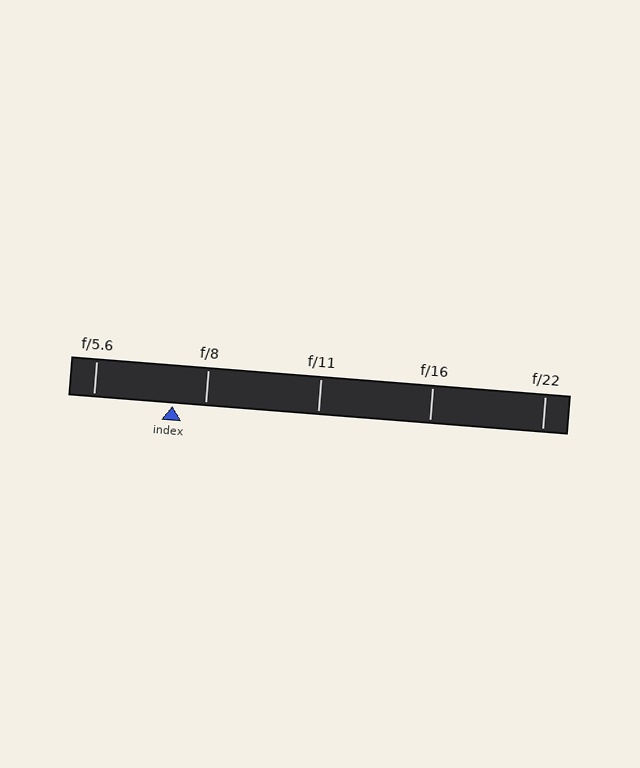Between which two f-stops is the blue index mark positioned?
The index mark is between f/5.6 and f/8.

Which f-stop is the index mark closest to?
The index mark is closest to f/8.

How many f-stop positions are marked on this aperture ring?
There are 5 f-stop positions marked.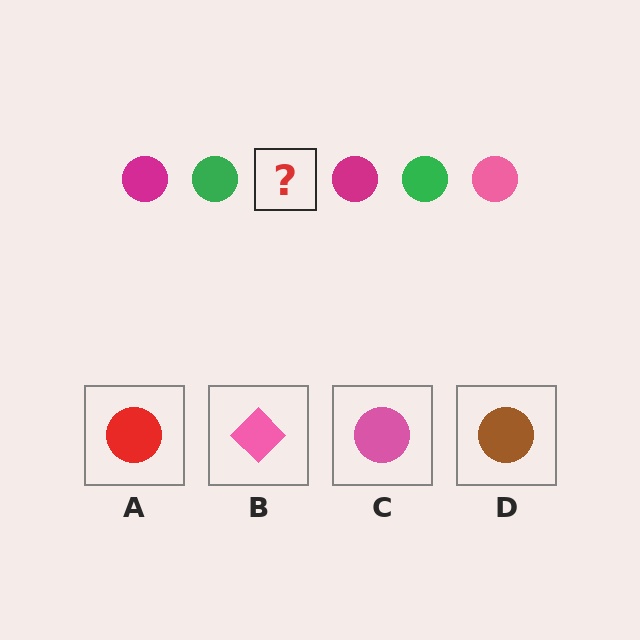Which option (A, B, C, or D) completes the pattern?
C.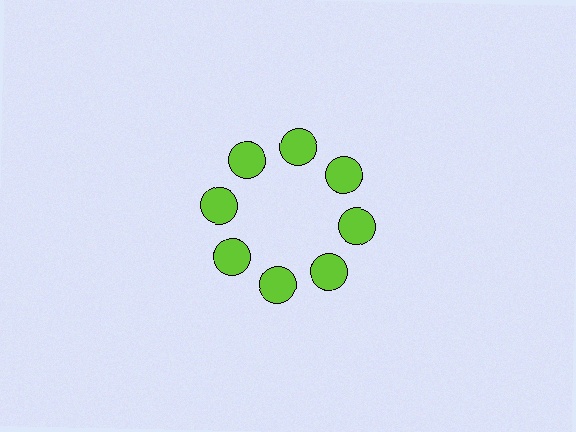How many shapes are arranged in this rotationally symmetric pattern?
There are 8 shapes, arranged in 8 groups of 1.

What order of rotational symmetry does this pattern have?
This pattern has 8-fold rotational symmetry.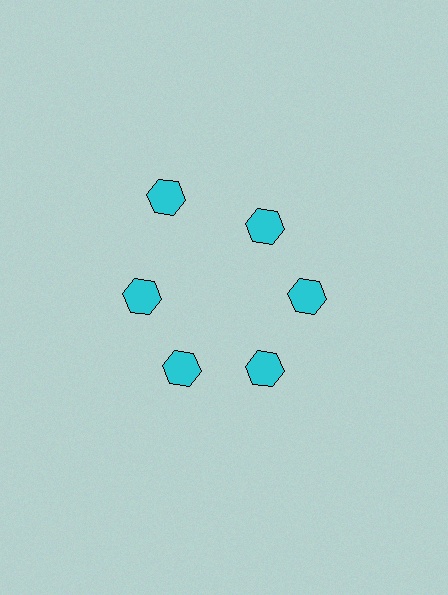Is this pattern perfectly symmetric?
No. The 6 cyan hexagons are arranged in a ring, but one element near the 11 o'clock position is pushed outward from the center, breaking the 6-fold rotational symmetry.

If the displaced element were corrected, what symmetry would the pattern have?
It would have 6-fold rotational symmetry — the pattern would map onto itself every 60 degrees.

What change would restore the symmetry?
The symmetry would be restored by moving it inward, back onto the ring so that all 6 hexagons sit at equal angles and equal distance from the center.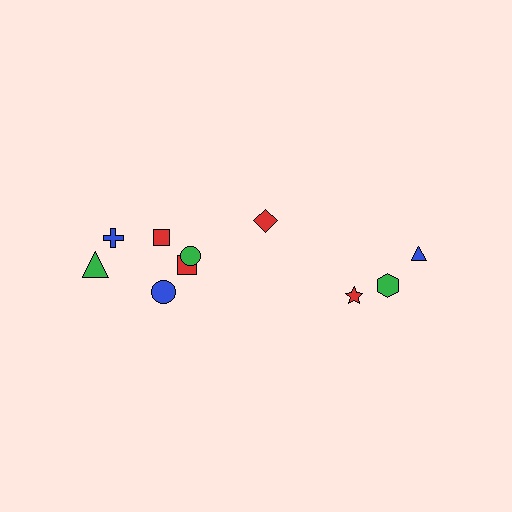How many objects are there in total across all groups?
There are 10 objects.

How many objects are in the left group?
There are 6 objects.